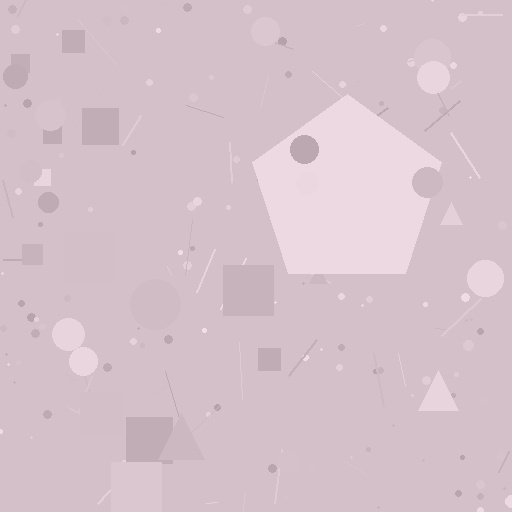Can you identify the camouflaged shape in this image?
The camouflaged shape is a pentagon.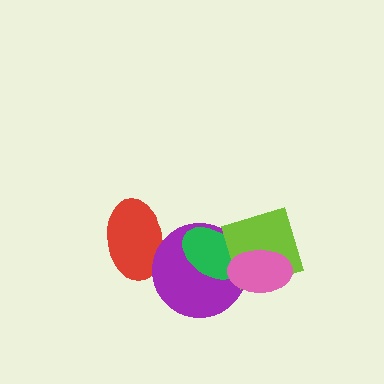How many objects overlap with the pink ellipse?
3 objects overlap with the pink ellipse.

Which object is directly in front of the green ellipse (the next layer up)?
The lime diamond is directly in front of the green ellipse.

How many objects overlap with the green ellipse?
3 objects overlap with the green ellipse.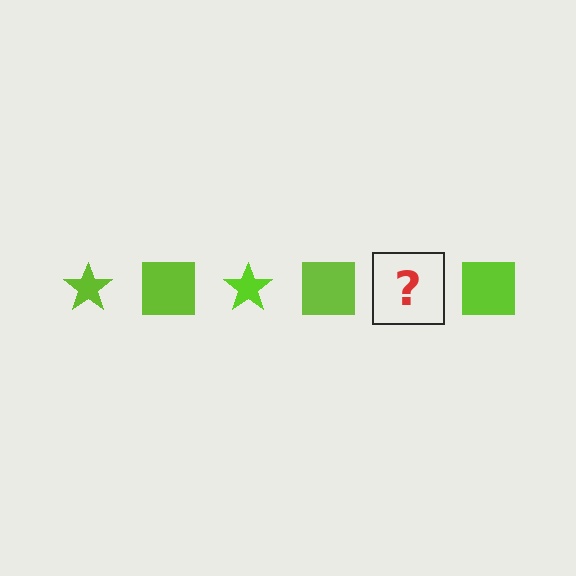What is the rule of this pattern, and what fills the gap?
The rule is that the pattern cycles through star, square shapes in lime. The gap should be filled with a lime star.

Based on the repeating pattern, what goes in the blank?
The blank should be a lime star.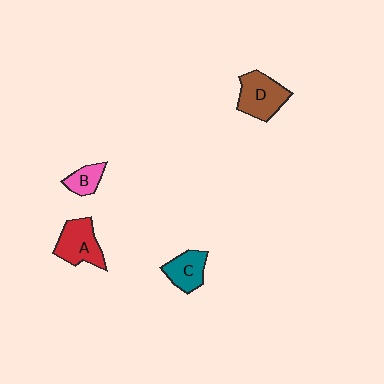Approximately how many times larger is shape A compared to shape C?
Approximately 1.3 times.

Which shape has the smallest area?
Shape B (pink).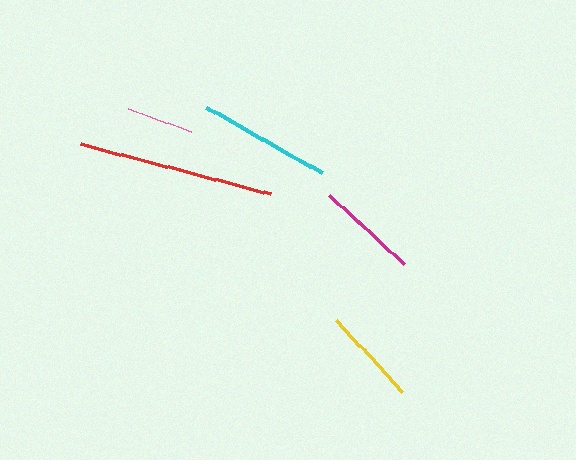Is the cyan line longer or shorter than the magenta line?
The cyan line is longer than the magenta line.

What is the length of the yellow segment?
The yellow segment is approximately 97 pixels long.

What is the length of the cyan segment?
The cyan segment is approximately 132 pixels long.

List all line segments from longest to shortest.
From longest to shortest: red, cyan, magenta, yellow, pink.